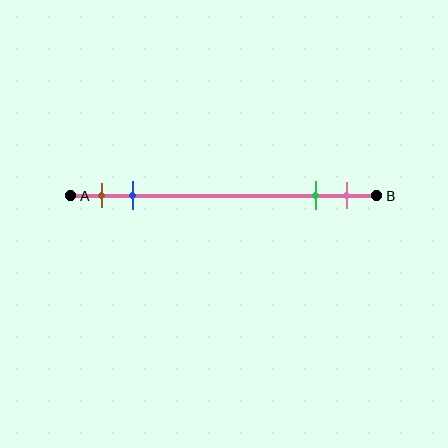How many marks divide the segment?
There are 4 marks dividing the segment.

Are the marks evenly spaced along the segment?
No, the marks are not evenly spaced.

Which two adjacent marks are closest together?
The green and pink marks are the closest adjacent pair.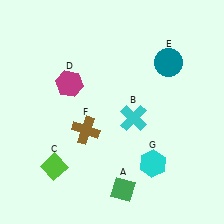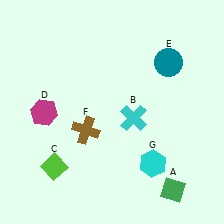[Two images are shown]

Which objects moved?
The objects that moved are: the green diamond (A), the magenta hexagon (D).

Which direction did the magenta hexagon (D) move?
The magenta hexagon (D) moved down.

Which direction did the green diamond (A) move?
The green diamond (A) moved right.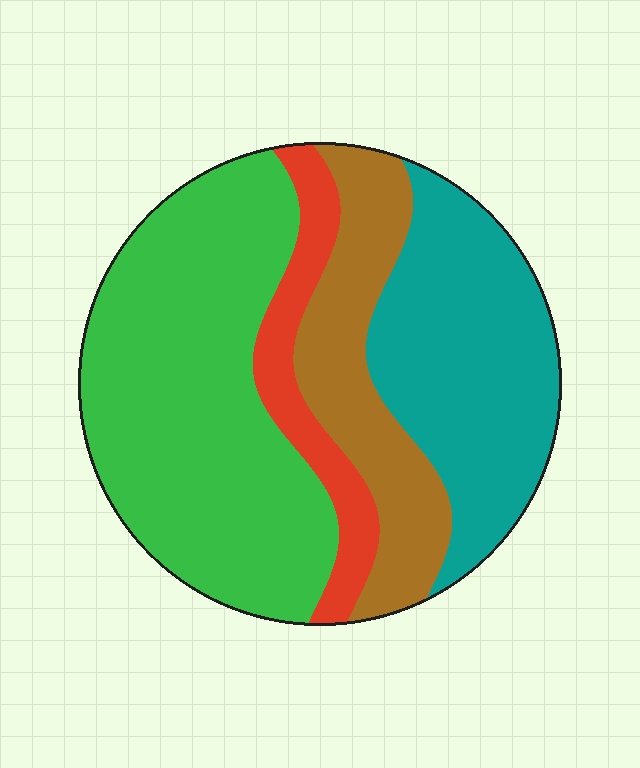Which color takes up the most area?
Green, at roughly 45%.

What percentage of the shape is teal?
Teal covers about 25% of the shape.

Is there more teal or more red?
Teal.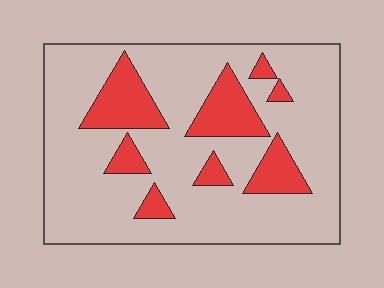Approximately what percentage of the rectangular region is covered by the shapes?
Approximately 20%.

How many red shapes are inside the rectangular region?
8.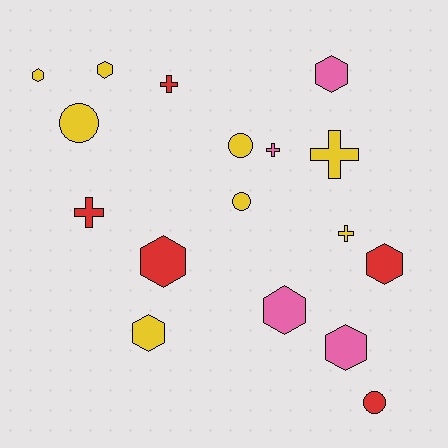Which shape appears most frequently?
Hexagon, with 8 objects.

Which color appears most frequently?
Yellow, with 8 objects.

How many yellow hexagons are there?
There are 3 yellow hexagons.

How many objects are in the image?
There are 17 objects.